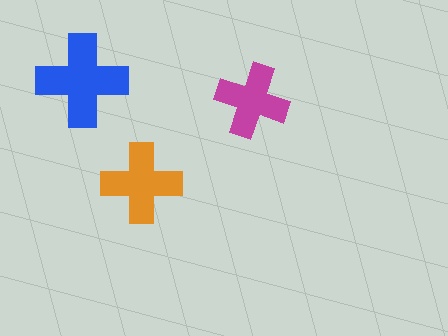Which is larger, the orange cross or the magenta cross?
The orange one.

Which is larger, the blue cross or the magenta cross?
The blue one.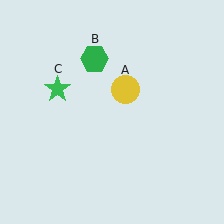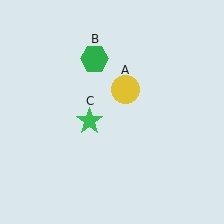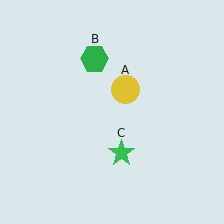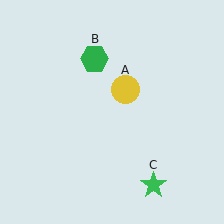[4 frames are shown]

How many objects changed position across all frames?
1 object changed position: green star (object C).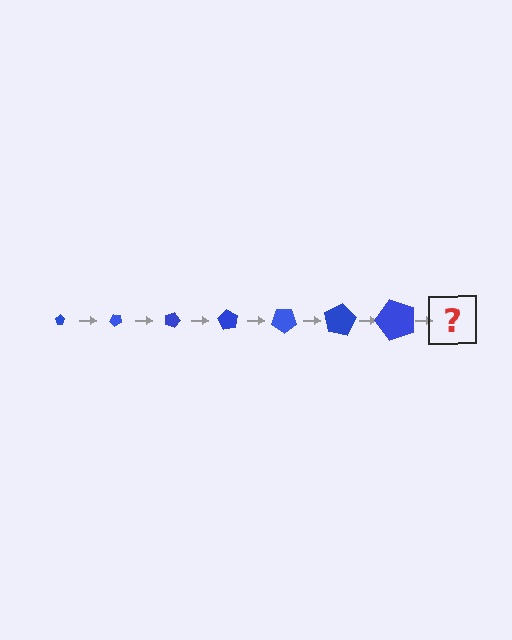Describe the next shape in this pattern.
It should be a pentagon, larger than the previous one and rotated 315 degrees from the start.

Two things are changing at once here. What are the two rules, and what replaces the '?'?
The two rules are that the pentagon grows larger each step and it rotates 45 degrees each step. The '?' should be a pentagon, larger than the previous one and rotated 315 degrees from the start.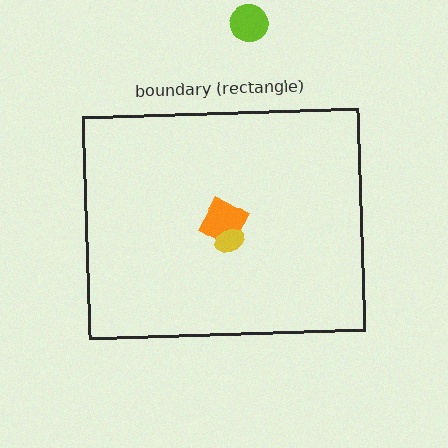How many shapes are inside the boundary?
2 inside, 1 outside.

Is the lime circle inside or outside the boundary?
Outside.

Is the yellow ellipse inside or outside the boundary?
Inside.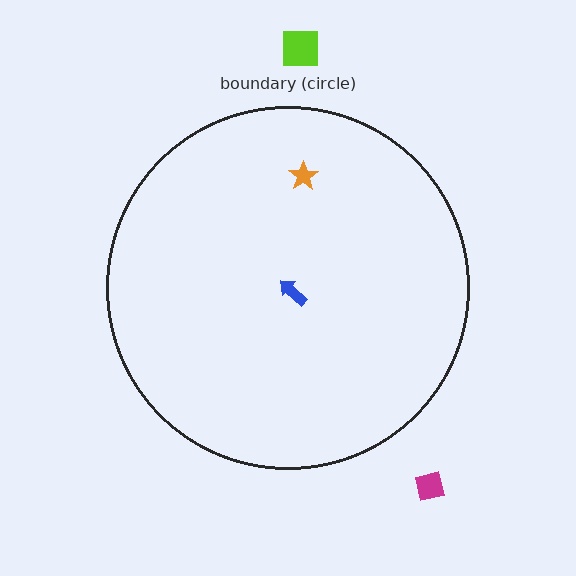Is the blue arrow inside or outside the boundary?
Inside.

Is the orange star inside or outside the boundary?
Inside.